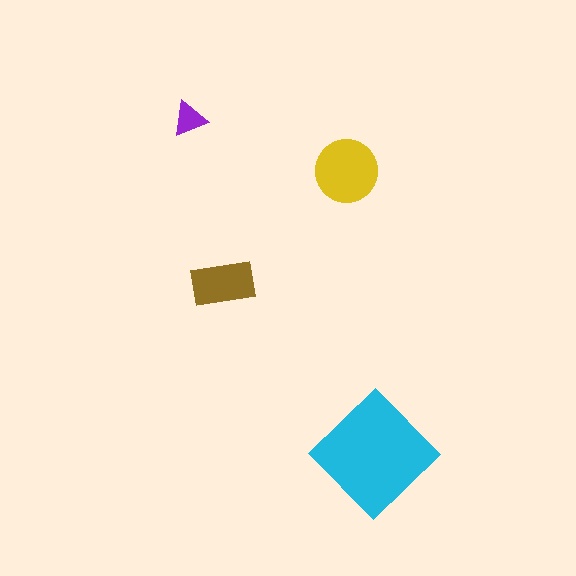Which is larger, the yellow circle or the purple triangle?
The yellow circle.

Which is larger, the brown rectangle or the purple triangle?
The brown rectangle.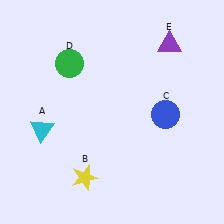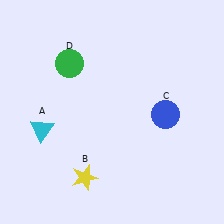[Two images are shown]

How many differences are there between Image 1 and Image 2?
There is 1 difference between the two images.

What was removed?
The purple triangle (E) was removed in Image 2.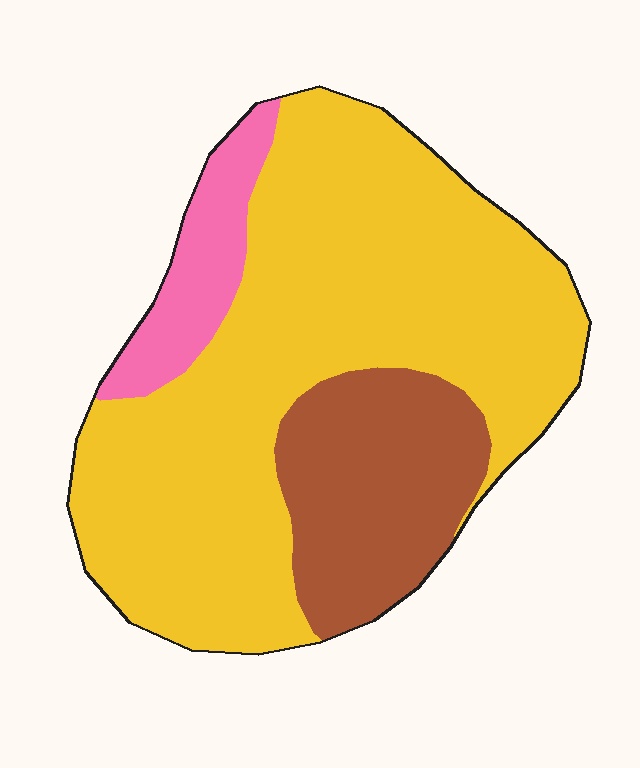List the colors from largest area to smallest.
From largest to smallest: yellow, brown, pink.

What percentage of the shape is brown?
Brown covers roughly 20% of the shape.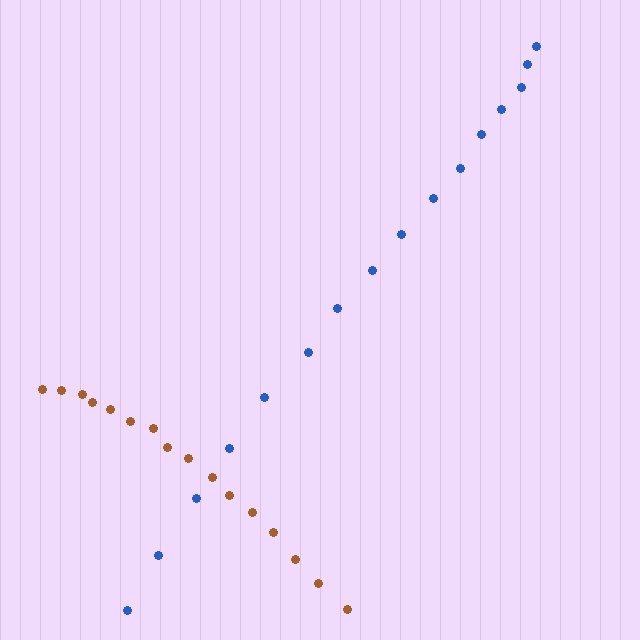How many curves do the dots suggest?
There are 2 distinct paths.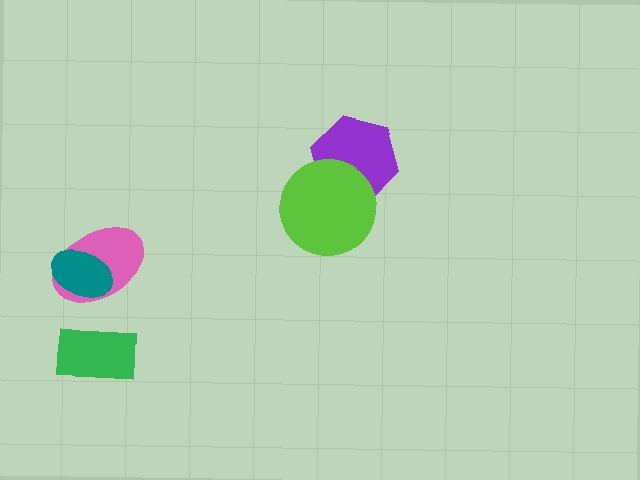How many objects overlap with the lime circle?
1 object overlaps with the lime circle.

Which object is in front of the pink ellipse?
The teal ellipse is in front of the pink ellipse.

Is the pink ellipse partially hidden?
Yes, it is partially covered by another shape.